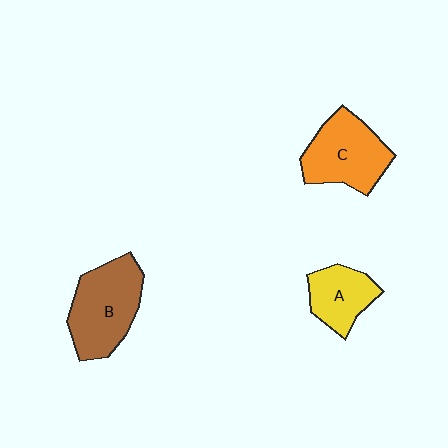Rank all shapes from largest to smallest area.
From largest to smallest: B (brown), C (orange), A (yellow).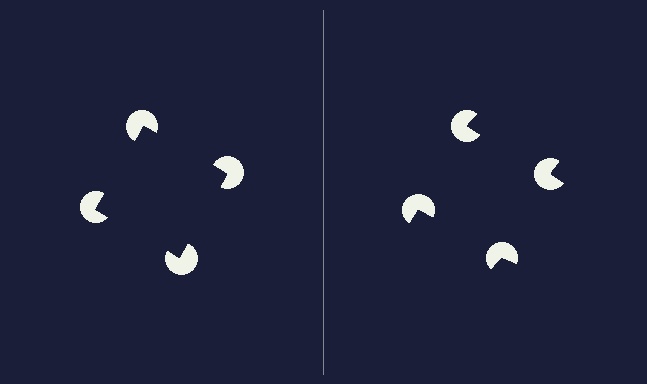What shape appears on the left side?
An illusory square.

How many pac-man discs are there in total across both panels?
8 — 4 on each side.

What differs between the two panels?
The pac-man discs are positioned identically on both sides; only the wedge orientations differ. On the left they align to a square; on the right they are misaligned.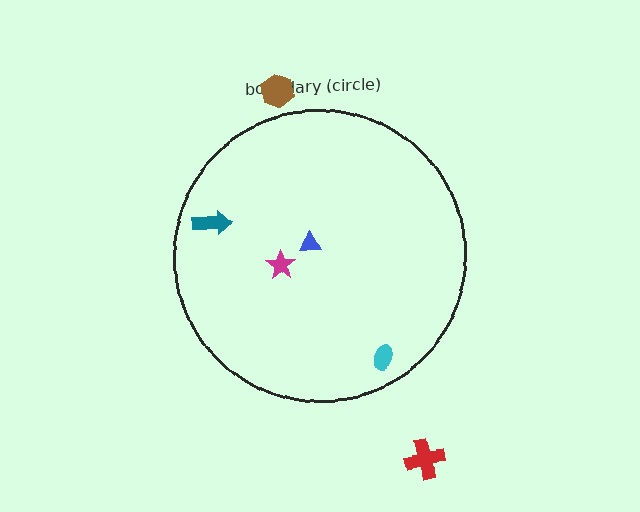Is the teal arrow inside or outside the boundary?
Inside.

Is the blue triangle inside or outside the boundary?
Inside.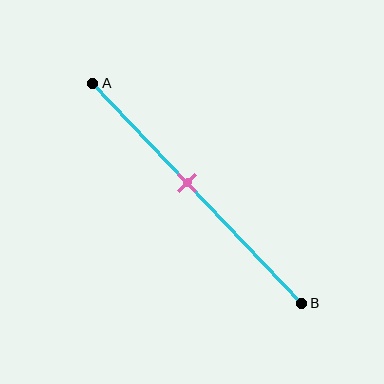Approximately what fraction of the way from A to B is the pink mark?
The pink mark is approximately 45% of the way from A to B.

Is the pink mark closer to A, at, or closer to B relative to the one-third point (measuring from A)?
The pink mark is closer to point B than the one-third point of segment AB.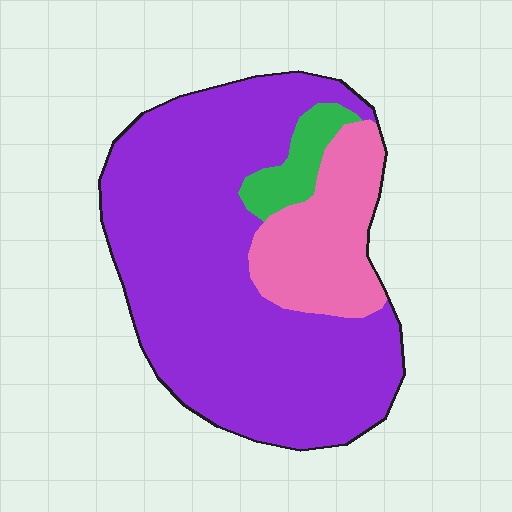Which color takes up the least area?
Green, at roughly 5%.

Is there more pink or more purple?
Purple.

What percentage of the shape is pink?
Pink takes up about one fifth (1/5) of the shape.